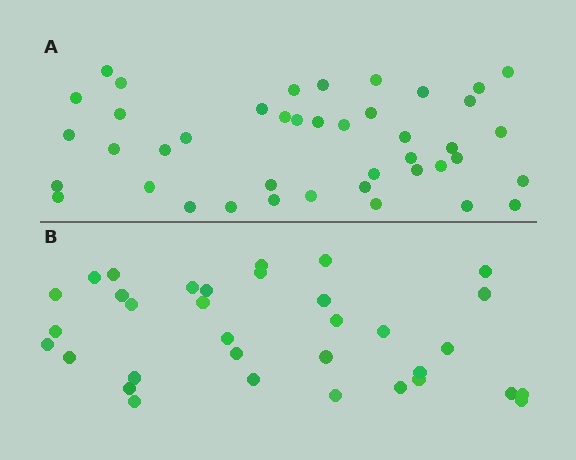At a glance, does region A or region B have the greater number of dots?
Region A (the top region) has more dots.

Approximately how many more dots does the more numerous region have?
Region A has roughly 8 or so more dots than region B.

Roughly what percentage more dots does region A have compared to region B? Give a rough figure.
About 25% more.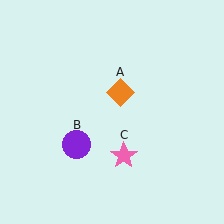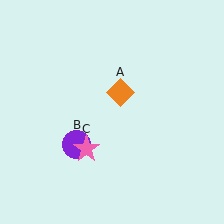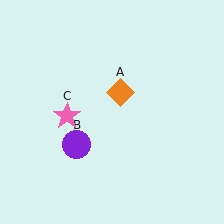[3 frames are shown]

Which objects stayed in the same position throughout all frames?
Orange diamond (object A) and purple circle (object B) remained stationary.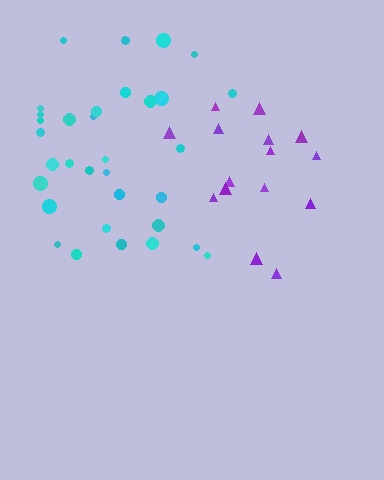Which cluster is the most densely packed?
Cyan.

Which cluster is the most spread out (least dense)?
Purple.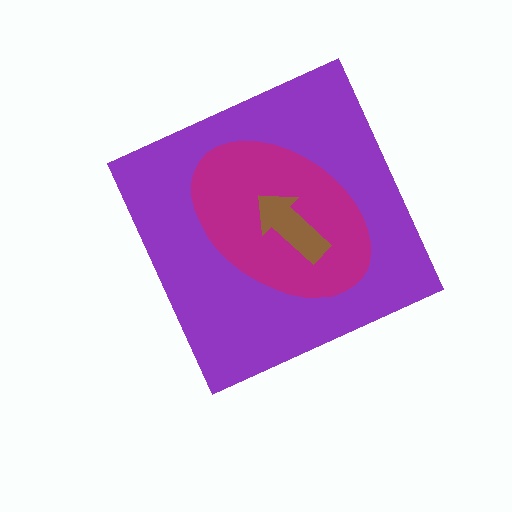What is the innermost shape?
The brown arrow.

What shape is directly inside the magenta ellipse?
The brown arrow.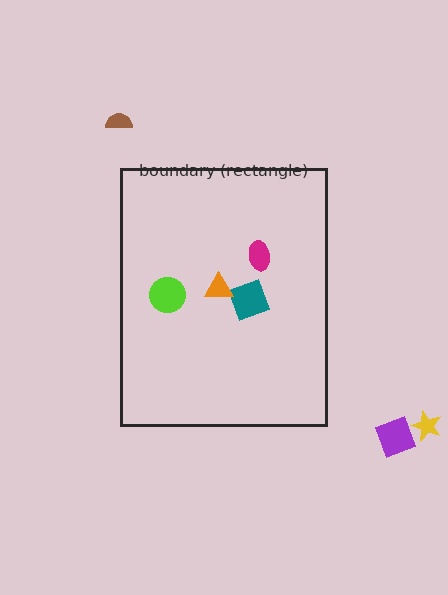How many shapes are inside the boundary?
4 inside, 3 outside.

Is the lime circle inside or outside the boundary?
Inside.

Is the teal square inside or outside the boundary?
Inside.